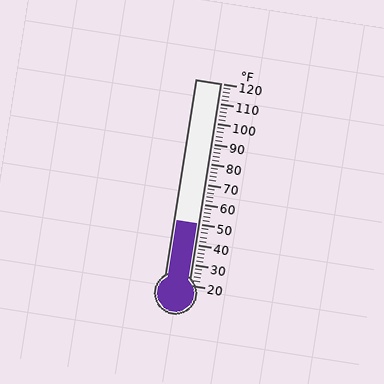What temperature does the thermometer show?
The thermometer shows approximately 50°F.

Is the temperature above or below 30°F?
The temperature is above 30°F.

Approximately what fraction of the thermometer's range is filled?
The thermometer is filled to approximately 30% of its range.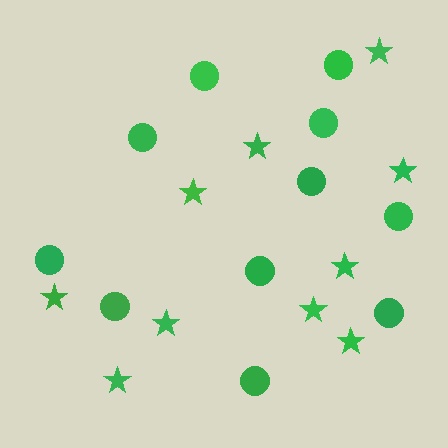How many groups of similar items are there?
There are 2 groups: one group of circles (11) and one group of stars (10).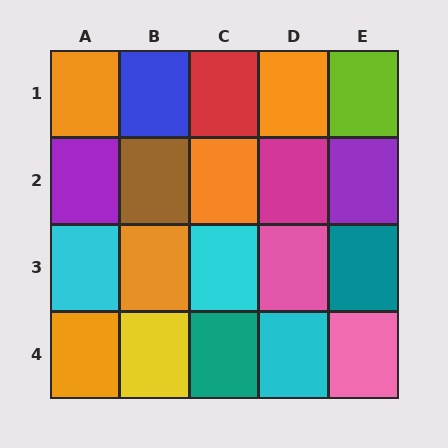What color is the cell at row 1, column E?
Lime.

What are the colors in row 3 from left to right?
Cyan, orange, cyan, pink, teal.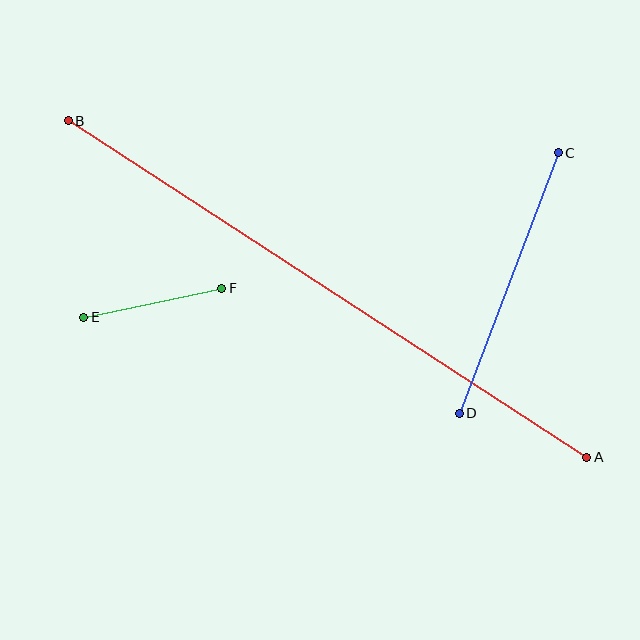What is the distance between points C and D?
The distance is approximately 278 pixels.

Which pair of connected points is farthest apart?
Points A and B are farthest apart.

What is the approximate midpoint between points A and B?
The midpoint is at approximately (328, 289) pixels.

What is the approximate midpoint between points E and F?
The midpoint is at approximately (153, 303) pixels.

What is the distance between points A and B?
The distance is approximately 618 pixels.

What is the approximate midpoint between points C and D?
The midpoint is at approximately (509, 283) pixels.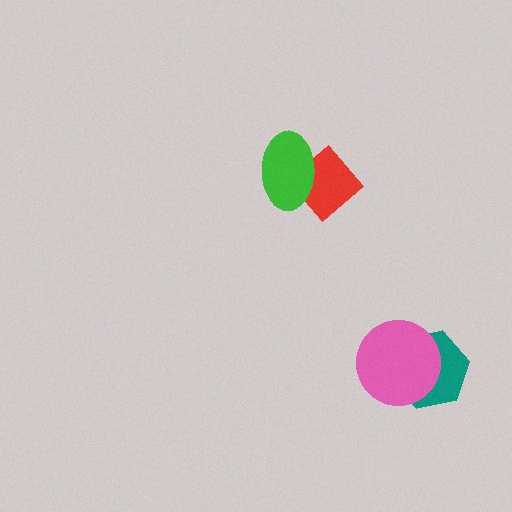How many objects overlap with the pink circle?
1 object overlaps with the pink circle.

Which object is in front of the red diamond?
The green ellipse is in front of the red diamond.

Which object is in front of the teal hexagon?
The pink circle is in front of the teal hexagon.